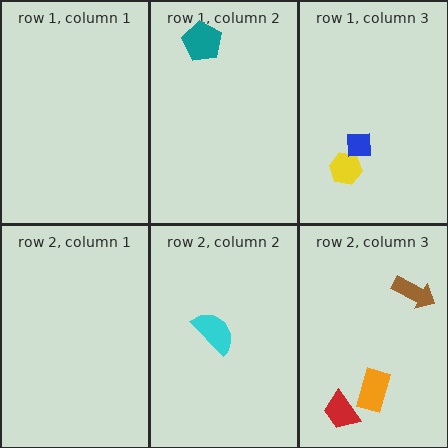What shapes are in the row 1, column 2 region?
The teal pentagon.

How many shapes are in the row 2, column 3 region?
3.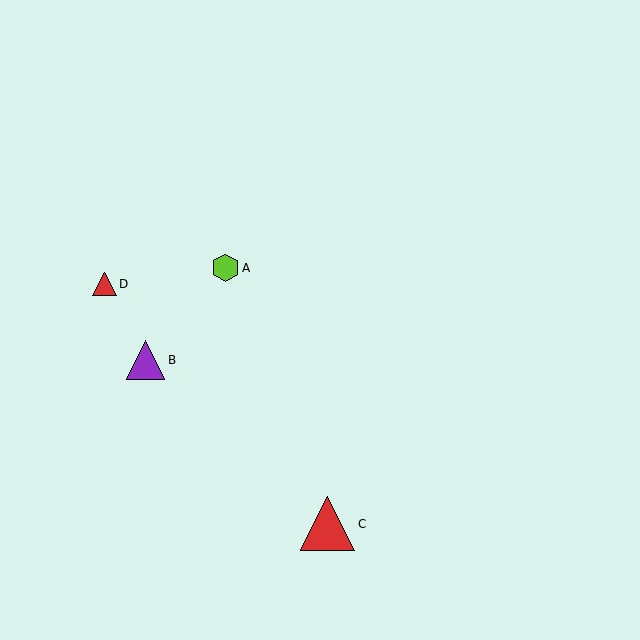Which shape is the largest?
The red triangle (labeled C) is the largest.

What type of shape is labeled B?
Shape B is a purple triangle.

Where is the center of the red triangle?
The center of the red triangle is at (105, 284).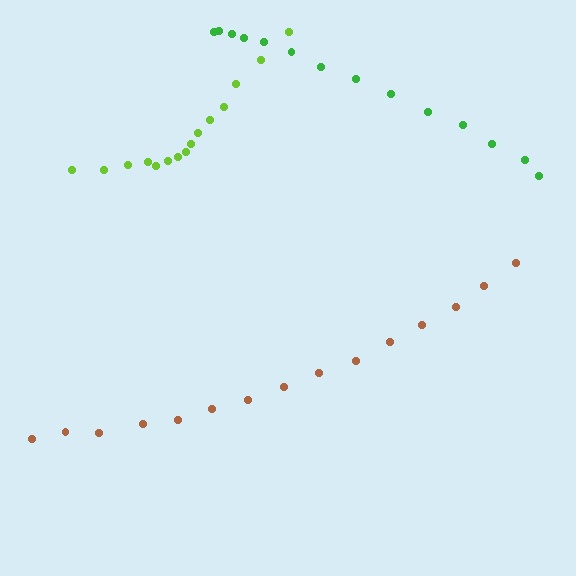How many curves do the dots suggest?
There are 3 distinct paths.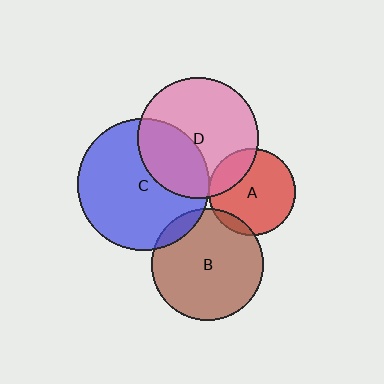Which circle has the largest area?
Circle C (blue).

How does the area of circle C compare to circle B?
Approximately 1.4 times.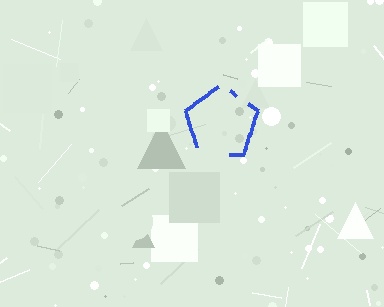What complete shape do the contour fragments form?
The contour fragments form a pentagon.